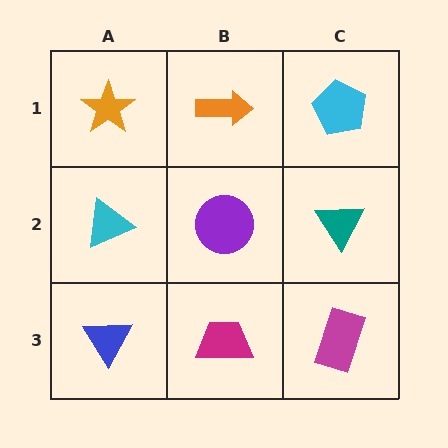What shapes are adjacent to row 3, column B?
A purple circle (row 2, column B), a blue triangle (row 3, column A), a magenta rectangle (row 3, column C).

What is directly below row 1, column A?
A cyan triangle.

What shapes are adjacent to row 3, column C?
A teal triangle (row 2, column C), a magenta trapezoid (row 3, column B).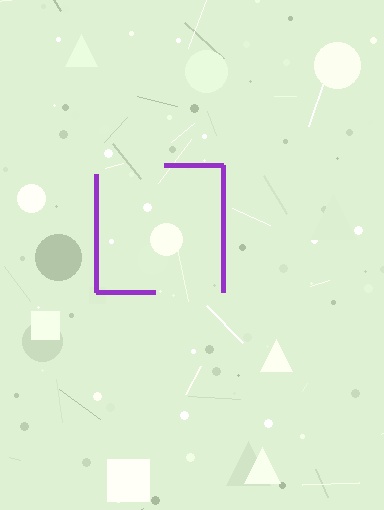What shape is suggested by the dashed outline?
The dashed outline suggests a square.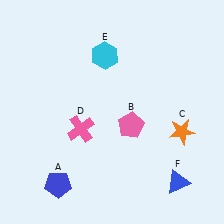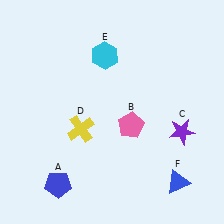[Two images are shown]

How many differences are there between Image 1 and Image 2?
There are 2 differences between the two images.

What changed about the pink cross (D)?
In Image 1, D is pink. In Image 2, it changed to yellow.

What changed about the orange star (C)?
In Image 1, C is orange. In Image 2, it changed to purple.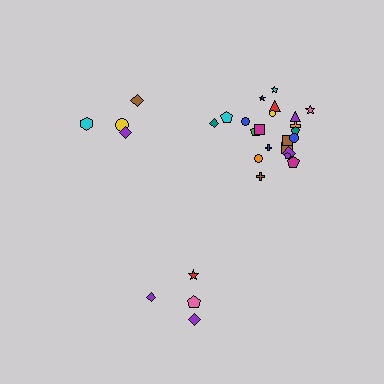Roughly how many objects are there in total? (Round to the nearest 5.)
Roughly 30 objects in total.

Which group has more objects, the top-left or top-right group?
The top-right group.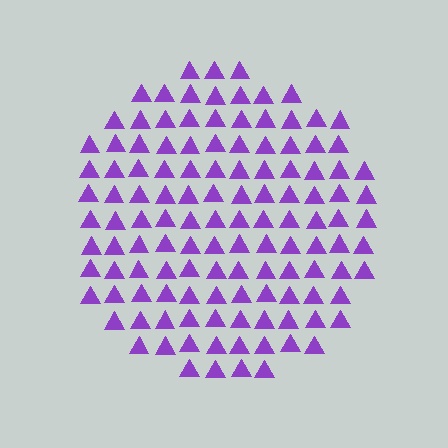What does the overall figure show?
The overall figure shows a circle.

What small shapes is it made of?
It is made of small triangles.